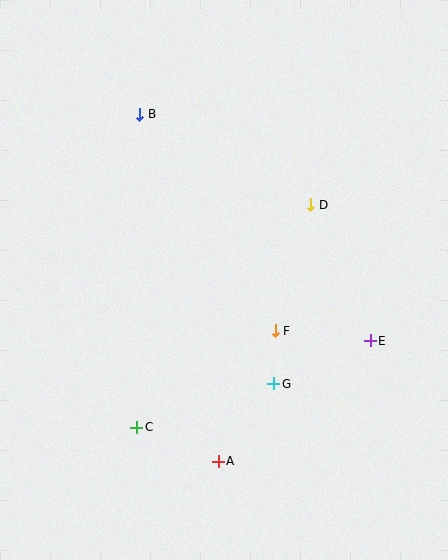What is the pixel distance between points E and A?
The distance between E and A is 194 pixels.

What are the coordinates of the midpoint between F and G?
The midpoint between F and G is at (275, 357).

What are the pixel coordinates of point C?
Point C is at (137, 427).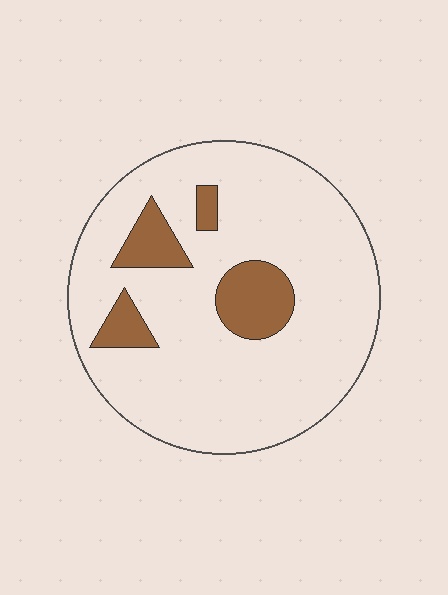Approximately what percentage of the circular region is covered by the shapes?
Approximately 15%.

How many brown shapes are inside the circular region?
4.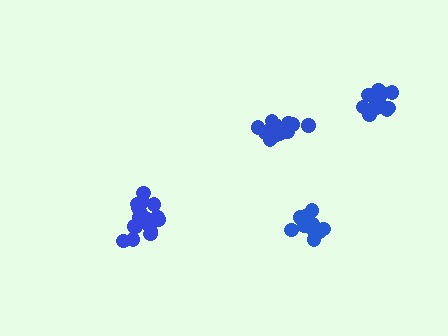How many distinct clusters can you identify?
There are 4 distinct clusters.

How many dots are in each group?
Group 1: 15 dots, Group 2: 17 dots, Group 3: 11 dots, Group 4: 11 dots (54 total).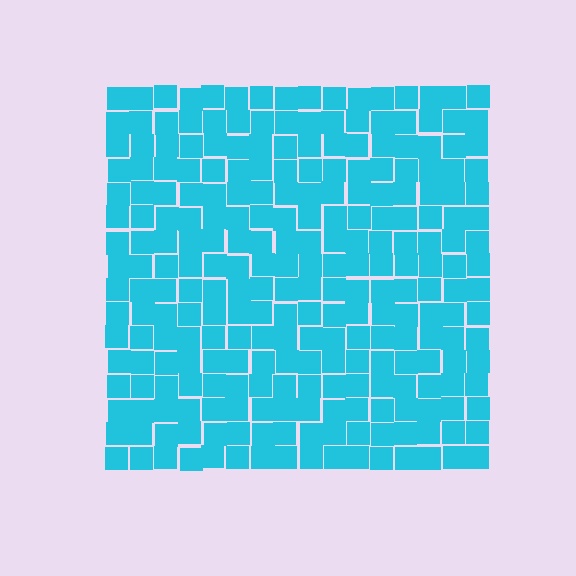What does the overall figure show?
The overall figure shows a square.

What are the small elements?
The small elements are squares.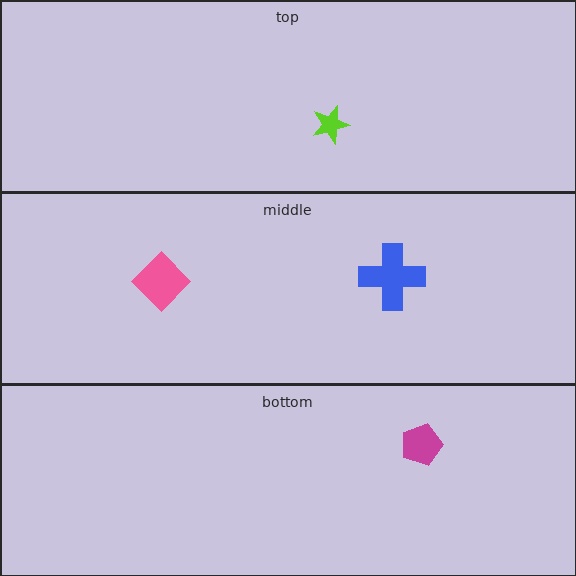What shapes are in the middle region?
The blue cross, the pink diamond.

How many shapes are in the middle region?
2.